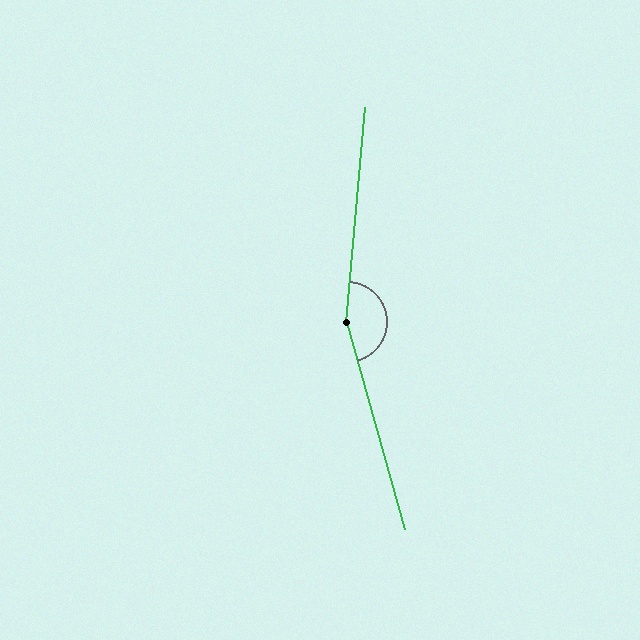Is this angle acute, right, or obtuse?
It is obtuse.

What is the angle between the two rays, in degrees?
Approximately 160 degrees.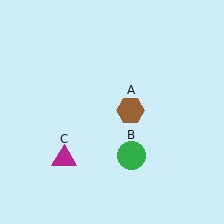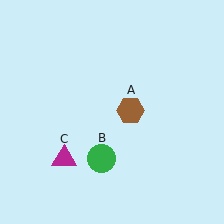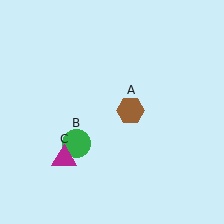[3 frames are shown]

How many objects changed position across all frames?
1 object changed position: green circle (object B).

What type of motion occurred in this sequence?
The green circle (object B) rotated clockwise around the center of the scene.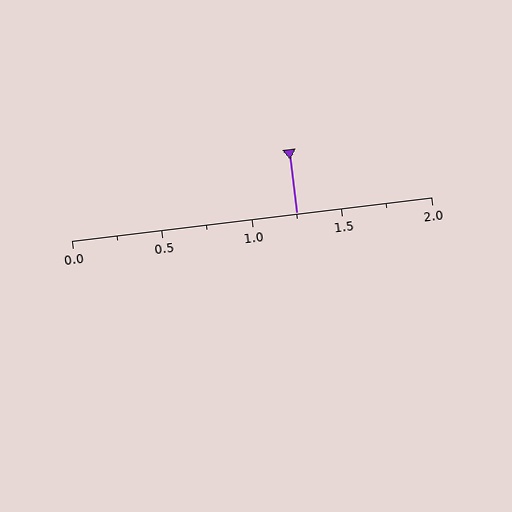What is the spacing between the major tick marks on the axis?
The major ticks are spaced 0.5 apart.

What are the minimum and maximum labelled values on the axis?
The axis runs from 0.0 to 2.0.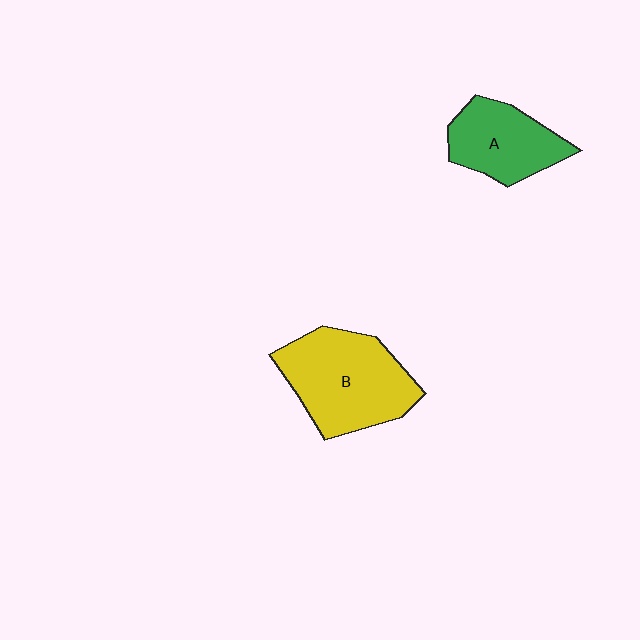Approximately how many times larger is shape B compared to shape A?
Approximately 1.5 times.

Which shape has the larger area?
Shape B (yellow).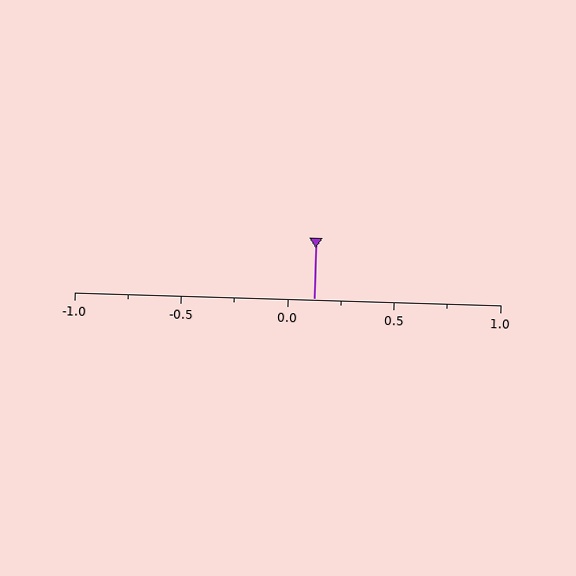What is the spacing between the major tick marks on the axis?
The major ticks are spaced 0.5 apart.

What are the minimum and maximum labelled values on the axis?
The axis runs from -1.0 to 1.0.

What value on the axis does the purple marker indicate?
The marker indicates approximately 0.12.